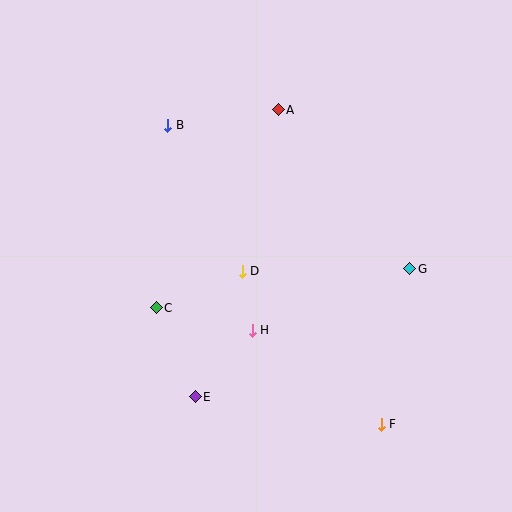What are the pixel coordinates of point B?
Point B is at (168, 125).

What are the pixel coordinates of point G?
Point G is at (410, 269).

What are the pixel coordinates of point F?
Point F is at (381, 424).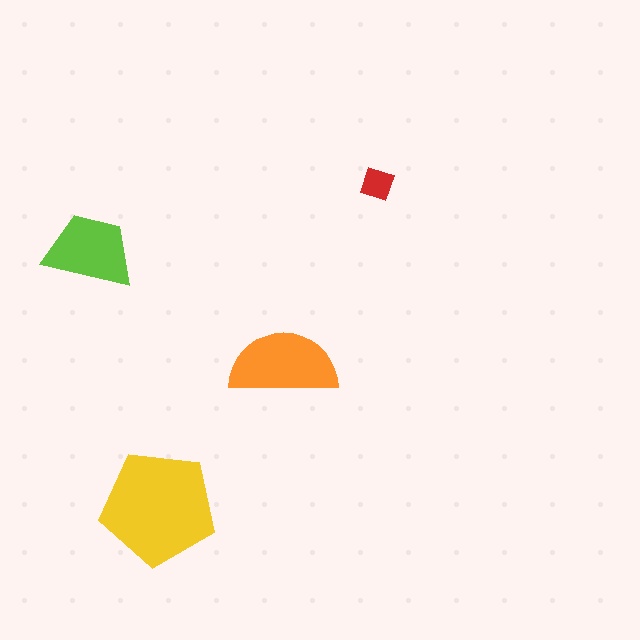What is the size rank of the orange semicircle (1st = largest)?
2nd.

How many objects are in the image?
There are 4 objects in the image.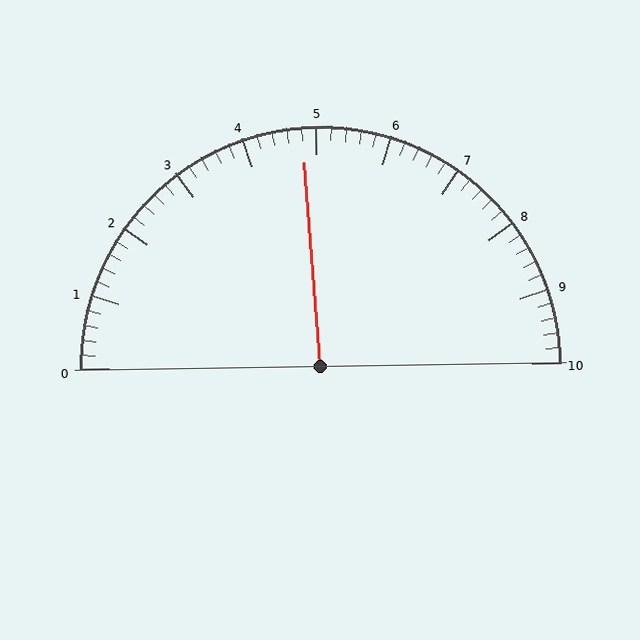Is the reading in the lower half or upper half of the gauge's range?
The reading is in the lower half of the range (0 to 10).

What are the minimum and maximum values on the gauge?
The gauge ranges from 0 to 10.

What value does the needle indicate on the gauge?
The needle indicates approximately 4.8.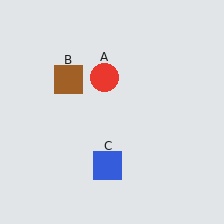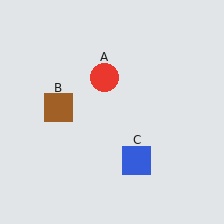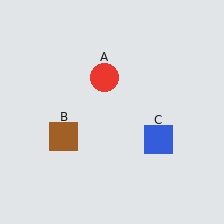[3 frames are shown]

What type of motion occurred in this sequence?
The brown square (object B), blue square (object C) rotated counterclockwise around the center of the scene.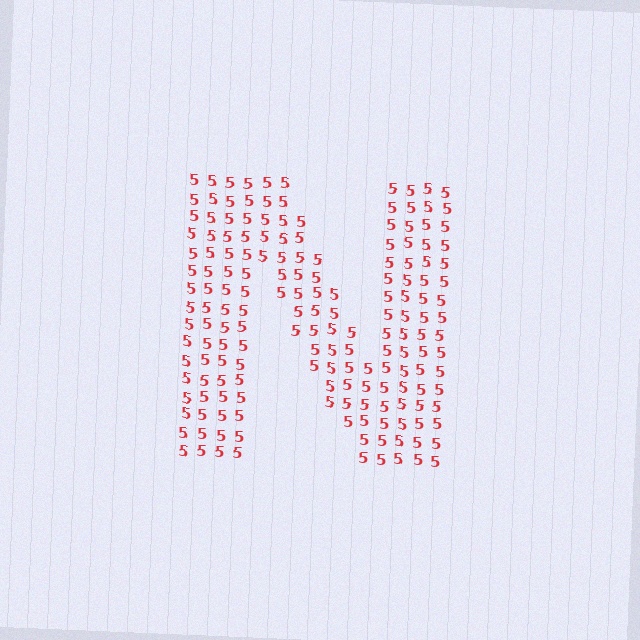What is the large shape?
The large shape is the letter N.